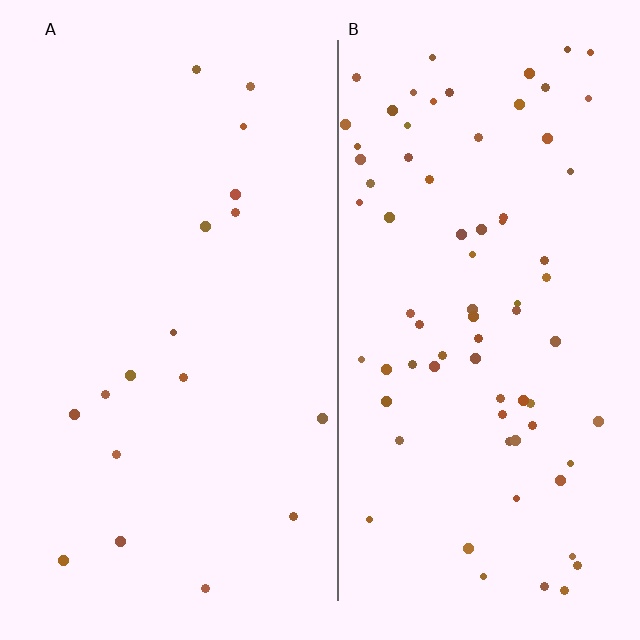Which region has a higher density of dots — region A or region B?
B (the right).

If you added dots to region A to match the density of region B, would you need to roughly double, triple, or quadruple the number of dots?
Approximately quadruple.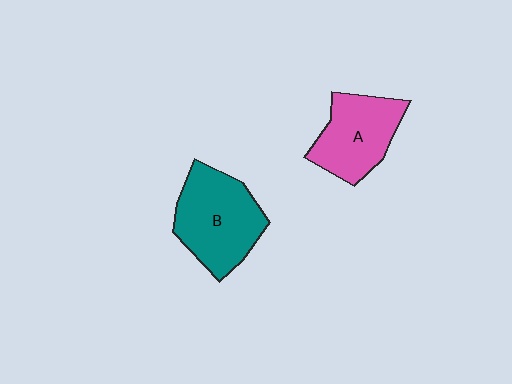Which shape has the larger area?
Shape B (teal).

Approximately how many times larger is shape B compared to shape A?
Approximately 1.2 times.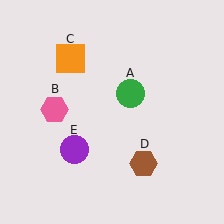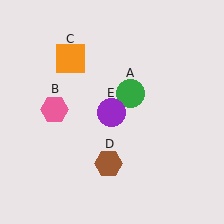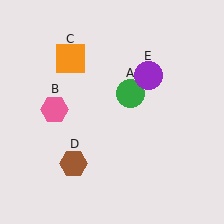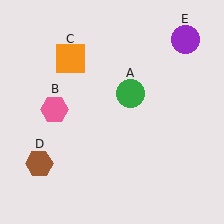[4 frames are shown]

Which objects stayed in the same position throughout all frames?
Green circle (object A) and pink hexagon (object B) and orange square (object C) remained stationary.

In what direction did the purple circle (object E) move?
The purple circle (object E) moved up and to the right.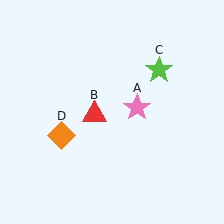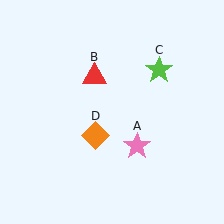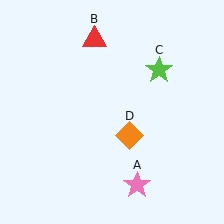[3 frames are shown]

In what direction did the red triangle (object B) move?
The red triangle (object B) moved up.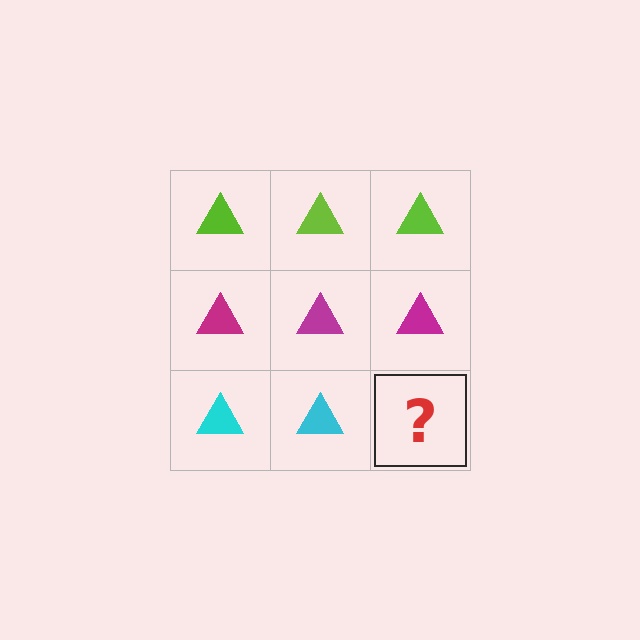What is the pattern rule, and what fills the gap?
The rule is that each row has a consistent color. The gap should be filled with a cyan triangle.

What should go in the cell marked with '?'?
The missing cell should contain a cyan triangle.